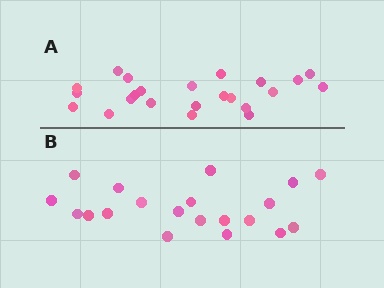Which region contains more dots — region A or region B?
Region A (the top region) has more dots.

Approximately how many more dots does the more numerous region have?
Region A has just a few more — roughly 2 or 3 more dots than region B.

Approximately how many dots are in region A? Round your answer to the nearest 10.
About 20 dots. (The exact count is 23, which rounds to 20.)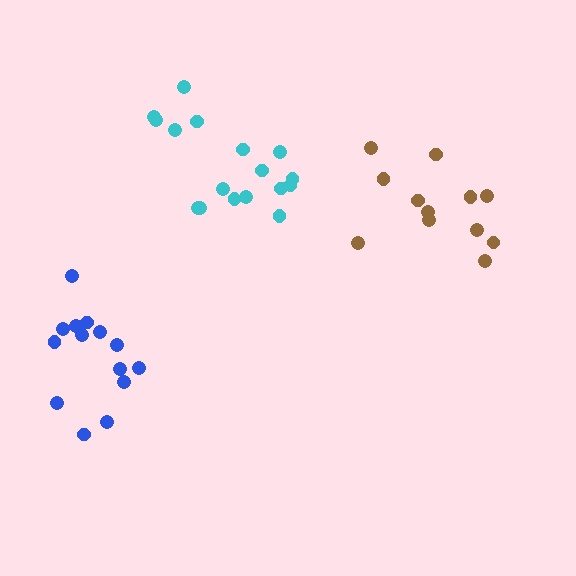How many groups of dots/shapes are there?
There are 3 groups.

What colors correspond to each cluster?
The clusters are colored: blue, cyan, brown.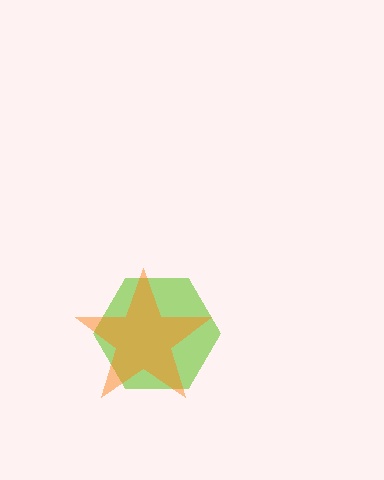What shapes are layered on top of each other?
The layered shapes are: a lime hexagon, an orange star.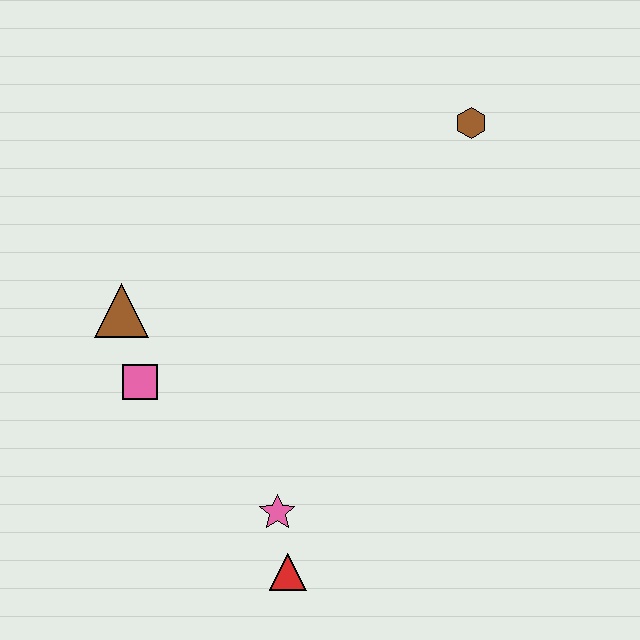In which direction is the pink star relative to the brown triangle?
The pink star is below the brown triangle.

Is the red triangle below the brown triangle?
Yes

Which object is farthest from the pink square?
The brown hexagon is farthest from the pink square.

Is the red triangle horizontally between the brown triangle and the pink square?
No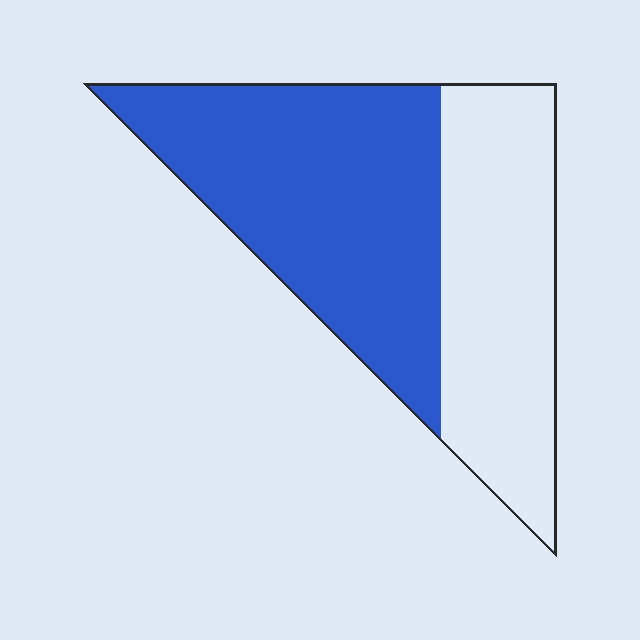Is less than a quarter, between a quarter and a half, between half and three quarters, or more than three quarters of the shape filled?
Between half and three quarters.